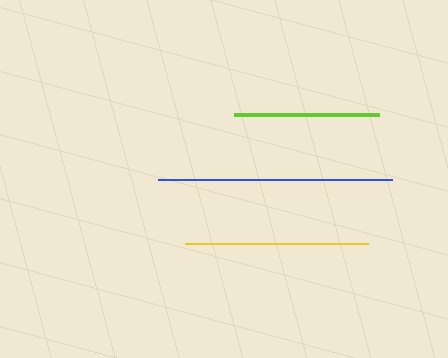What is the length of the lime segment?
The lime segment is approximately 145 pixels long.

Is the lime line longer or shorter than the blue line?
The blue line is longer than the lime line.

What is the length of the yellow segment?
The yellow segment is approximately 182 pixels long.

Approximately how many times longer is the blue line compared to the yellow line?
The blue line is approximately 1.3 times the length of the yellow line.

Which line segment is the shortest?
The lime line is the shortest at approximately 145 pixels.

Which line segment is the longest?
The blue line is the longest at approximately 234 pixels.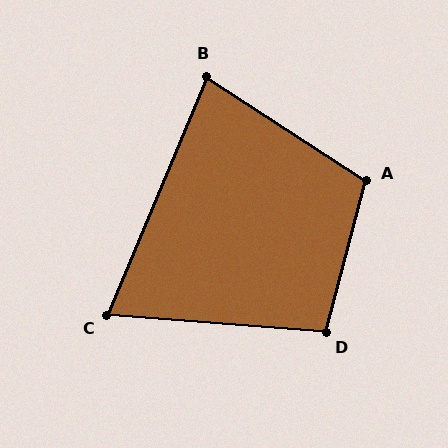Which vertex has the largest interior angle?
A, at approximately 108 degrees.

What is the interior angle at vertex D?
Approximately 100 degrees (obtuse).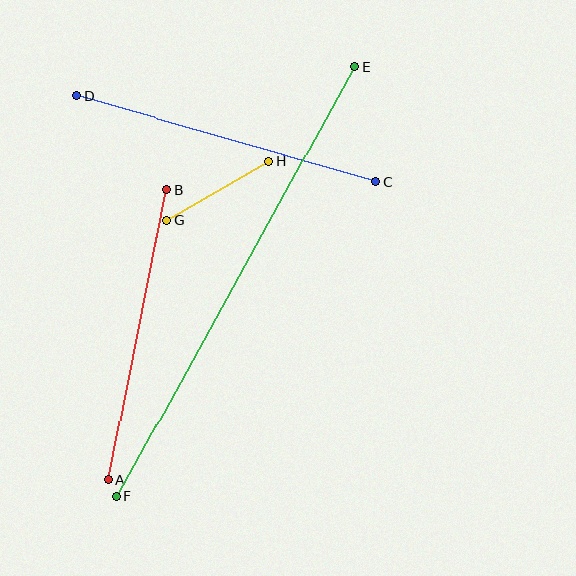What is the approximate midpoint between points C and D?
The midpoint is at approximately (226, 139) pixels.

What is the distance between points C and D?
The distance is approximately 312 pixels.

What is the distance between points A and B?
The distance is approximately 297 pixels.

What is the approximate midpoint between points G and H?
The midpoint is at approximately (218, 190) pixels.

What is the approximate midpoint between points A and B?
The midpoint is at approximately (138, 335) pixels.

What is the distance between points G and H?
The distance is approximately 118 pixels.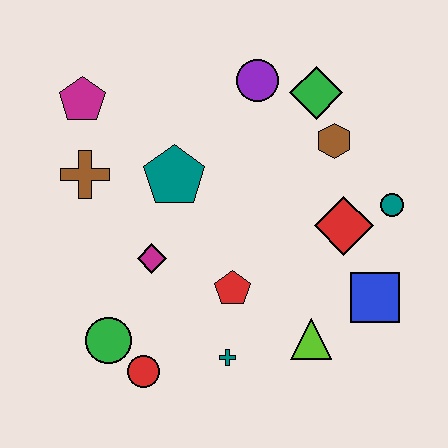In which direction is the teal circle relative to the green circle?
The teal circle is to the right of the green circle.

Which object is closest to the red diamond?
The teal circle is closest to the red diamond.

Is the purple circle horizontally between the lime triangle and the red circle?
Yes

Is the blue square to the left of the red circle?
No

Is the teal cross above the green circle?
No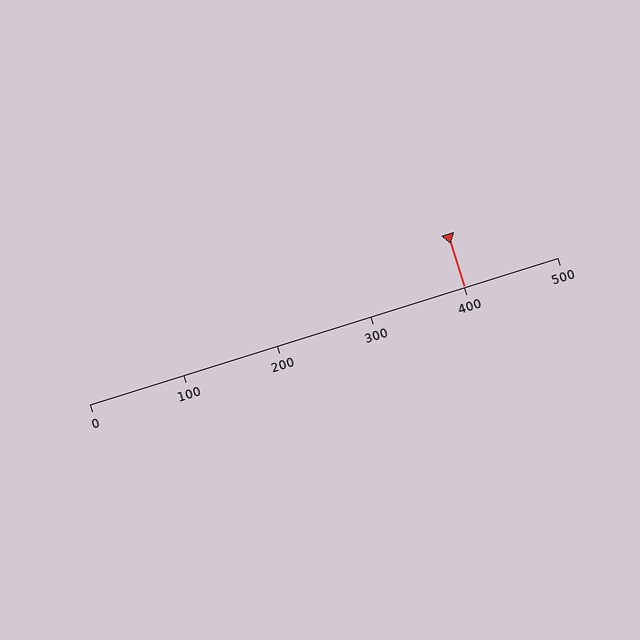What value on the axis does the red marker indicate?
The marker indicates approximately 400.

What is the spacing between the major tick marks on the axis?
The major ticks are spaced 100 apart.